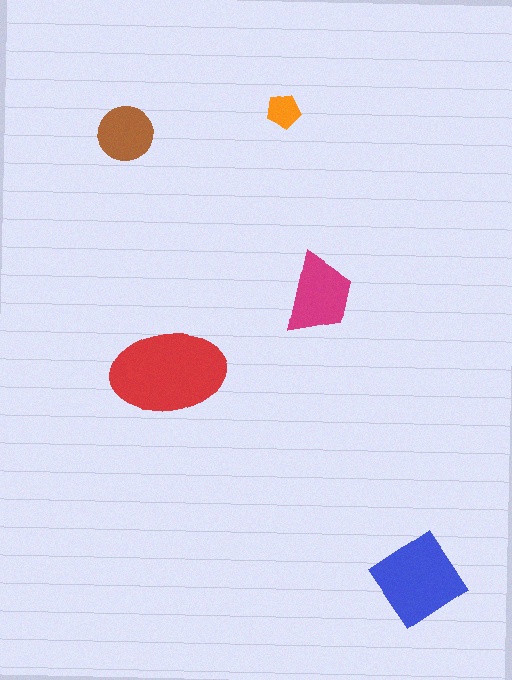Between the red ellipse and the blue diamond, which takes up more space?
The red ellipse.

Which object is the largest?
The red ellipse.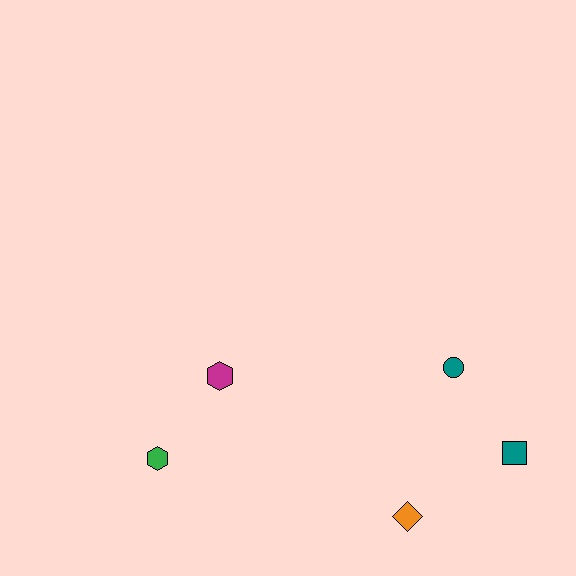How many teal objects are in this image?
There are 2 teal objects.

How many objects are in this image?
There are 5 objects.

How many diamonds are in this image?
There is 1 diamond.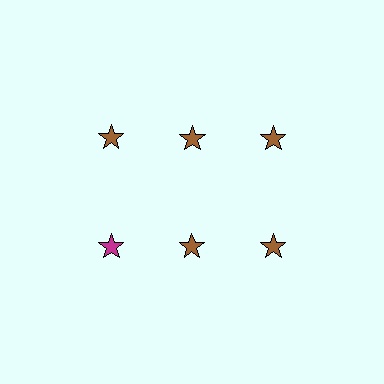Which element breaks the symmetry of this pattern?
The magenta star in the second row, leftmost column breaks the symmetry. All other shapes are brown stars.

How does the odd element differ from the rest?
It has a different color: magenta instead of brown.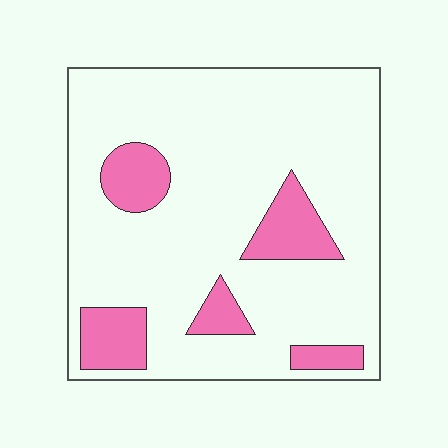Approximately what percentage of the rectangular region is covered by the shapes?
Approximately 15%.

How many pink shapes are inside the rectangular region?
5.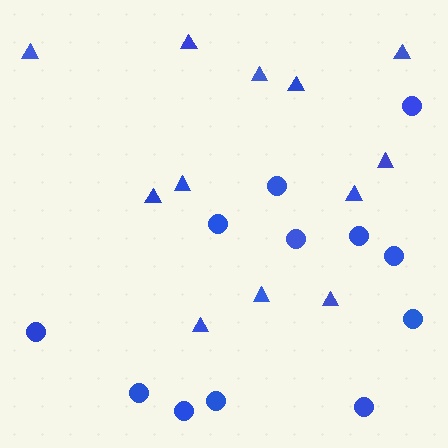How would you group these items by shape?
There are 2 groups: one group of triangles (12) and one group of circles (12).